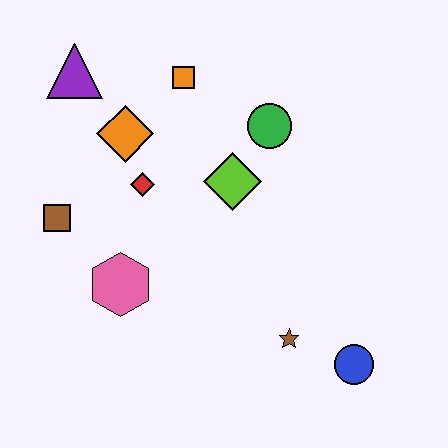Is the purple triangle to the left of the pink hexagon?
Yes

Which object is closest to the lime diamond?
The green circle is closest to the lime diamond.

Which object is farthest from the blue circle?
The purple triangle is farthest from the blue circle.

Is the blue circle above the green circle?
No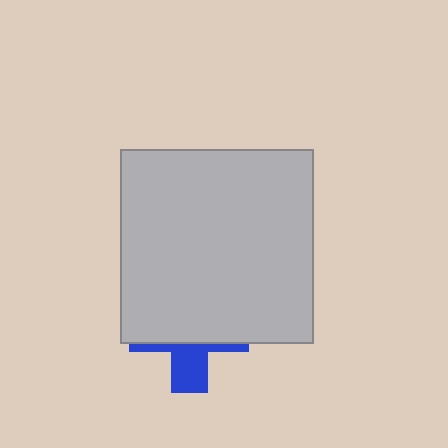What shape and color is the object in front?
The object in front is a light gray square.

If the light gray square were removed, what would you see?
You would see the complete blue cross.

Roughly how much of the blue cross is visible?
A small part of it is visible (roughly 34%).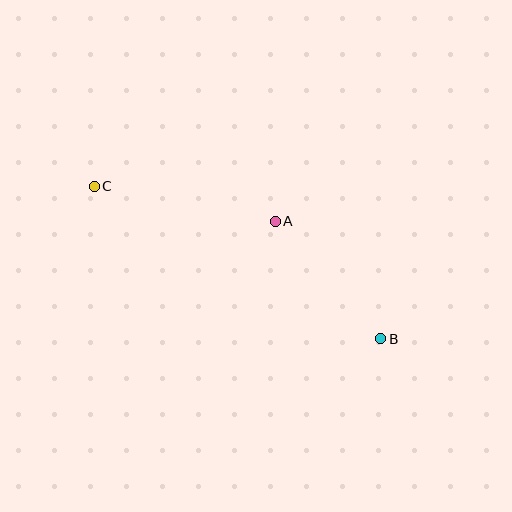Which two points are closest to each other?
Points A and B are closest to each other.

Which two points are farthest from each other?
Points B and C are farthest from each other.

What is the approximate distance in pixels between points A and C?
The distance between A and C is approximately 184 pixels.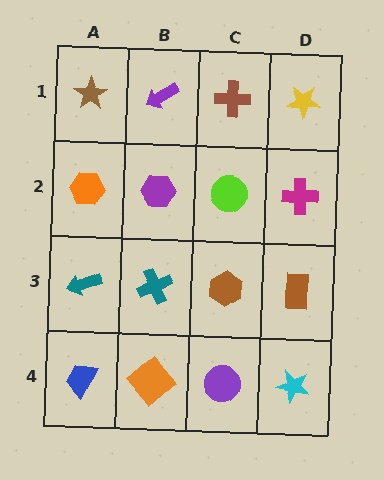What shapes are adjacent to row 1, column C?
A lime circle (row 2, column C), a purple arrow (row 1, column B), a yellow star (row 1, column D).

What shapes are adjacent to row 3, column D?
A magenta cross (row 2, column D), a cyan star (row 4, column D), a brown hexagon (row 3, column C).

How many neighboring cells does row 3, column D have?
3.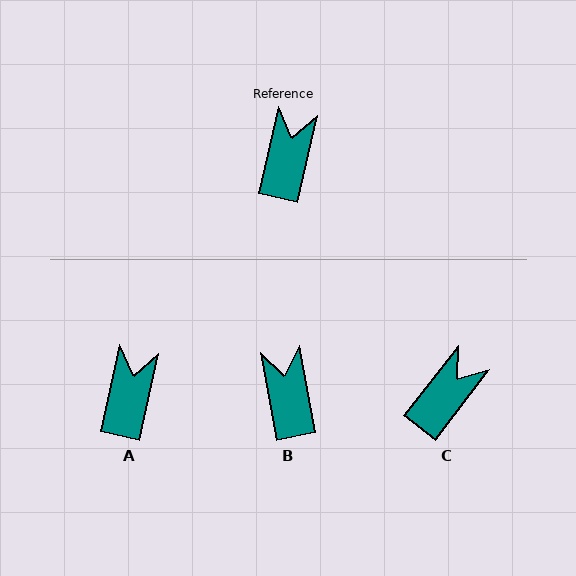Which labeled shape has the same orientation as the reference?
A.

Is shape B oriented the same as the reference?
No, it is off by about 23 degrees.